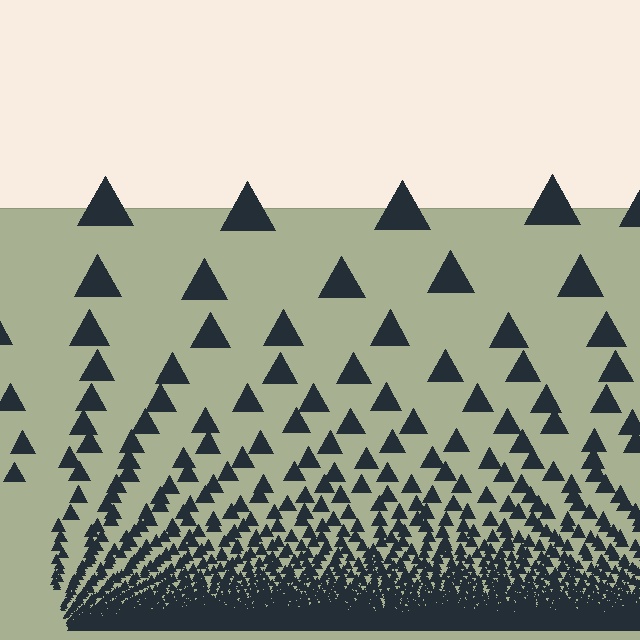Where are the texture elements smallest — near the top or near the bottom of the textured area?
Near the bottom.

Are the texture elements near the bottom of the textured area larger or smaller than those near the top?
Smaller. The gradient is inverted — elements near the bottom are smaller and denser.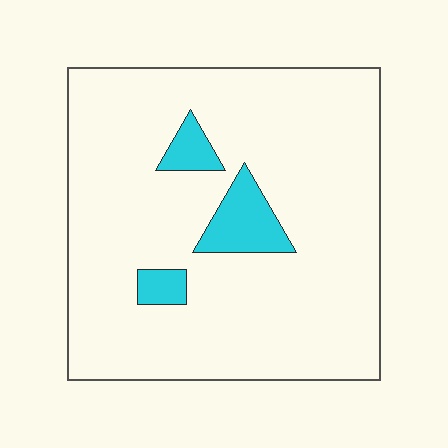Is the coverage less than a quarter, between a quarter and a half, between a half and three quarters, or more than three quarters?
Less than a quarter.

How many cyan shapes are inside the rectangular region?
3.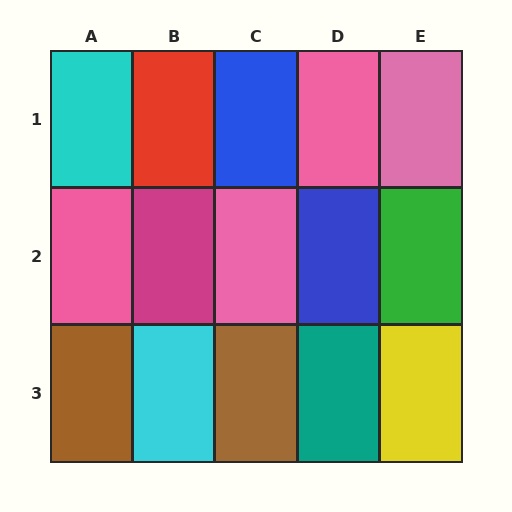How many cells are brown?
2 cells are brown.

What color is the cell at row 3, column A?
Brown.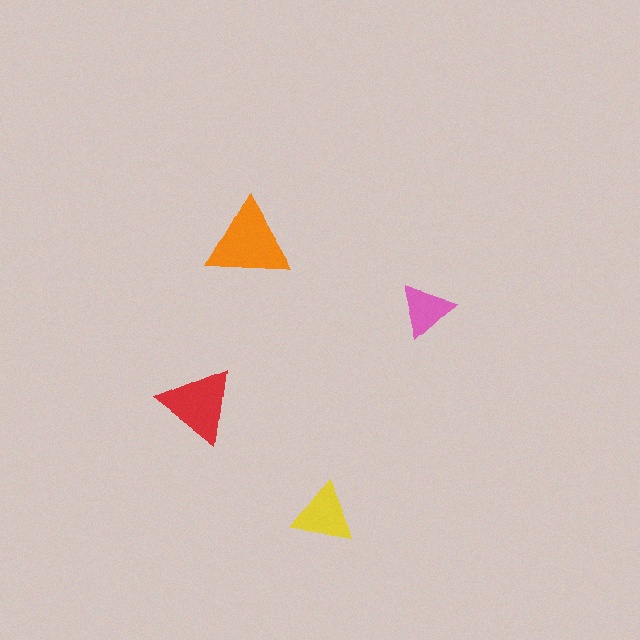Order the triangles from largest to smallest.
the orange one, the red one, the yellow one, the pink one.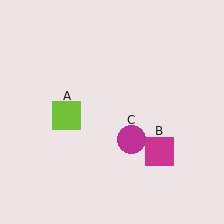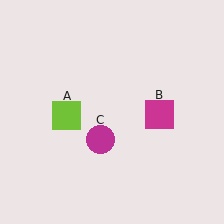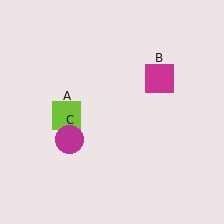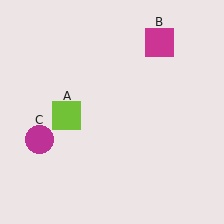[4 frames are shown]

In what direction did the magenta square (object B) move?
The magenta square (object B) moved up.